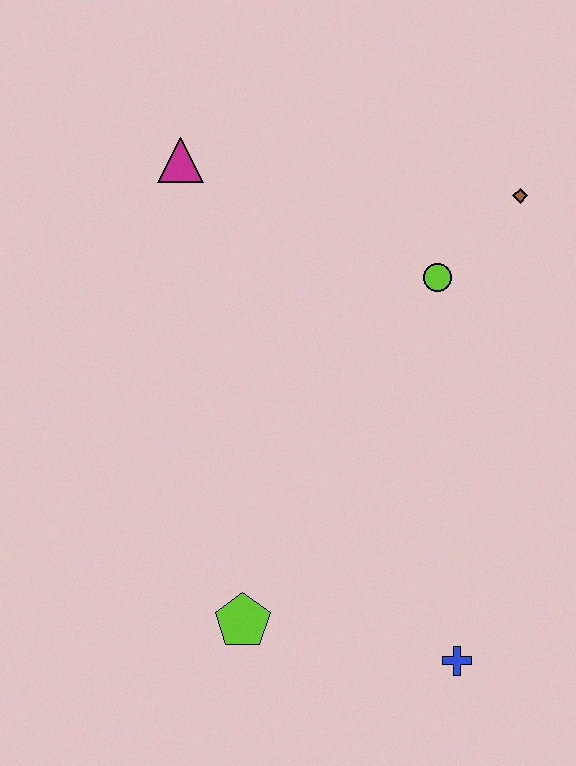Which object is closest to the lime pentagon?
The blue cross is closest to the lime pentagon.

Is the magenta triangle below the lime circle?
No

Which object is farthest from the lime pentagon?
The brown diamond is farthest from the lime pentagon.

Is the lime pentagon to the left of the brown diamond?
Yes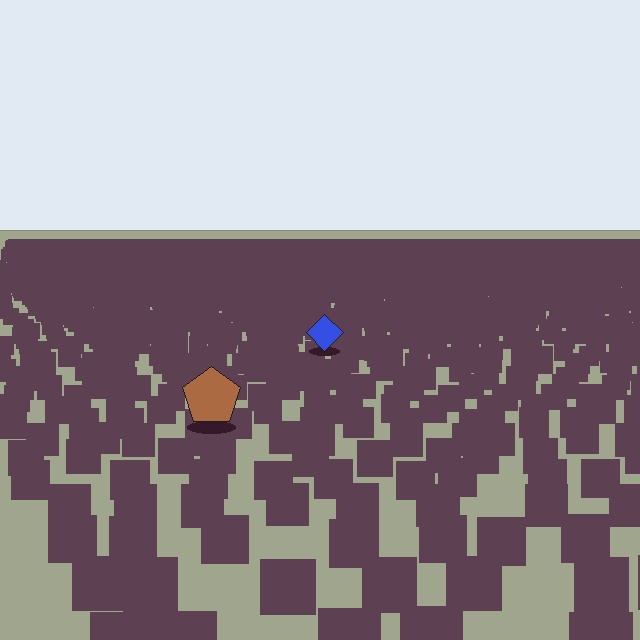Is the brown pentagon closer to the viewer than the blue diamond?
Yes. The brown pentagon is closer — you can tell from the texture gradient: the ground texture is coarser near it.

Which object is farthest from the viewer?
The blue diamond is farthest from the viewer. It appears smaller and the ground texture around it is denser.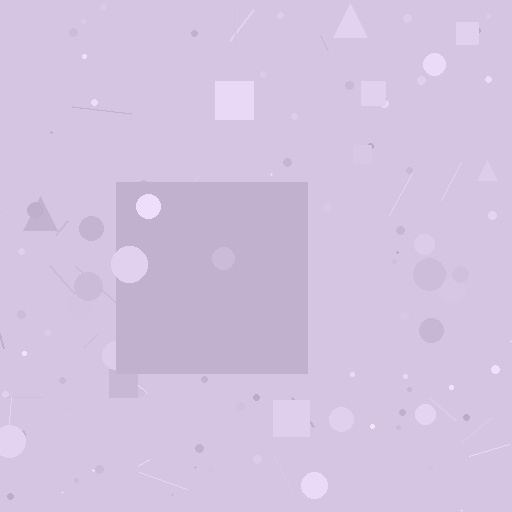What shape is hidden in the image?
A square is hidden in the image.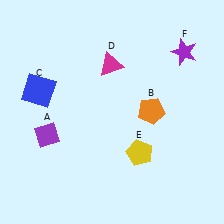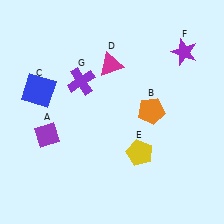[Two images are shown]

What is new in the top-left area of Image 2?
A purple cross (G) was added in the top-left area of Image 2.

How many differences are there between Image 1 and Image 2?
There is 1 difference between the two images.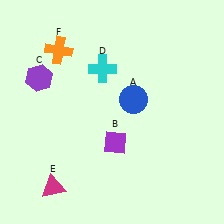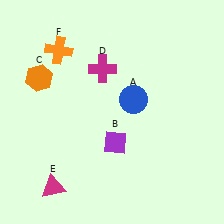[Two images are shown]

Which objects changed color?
C changed from purple to orange. D changed from cyan to magenta.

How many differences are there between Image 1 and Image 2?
There are 2 differences between the two images.